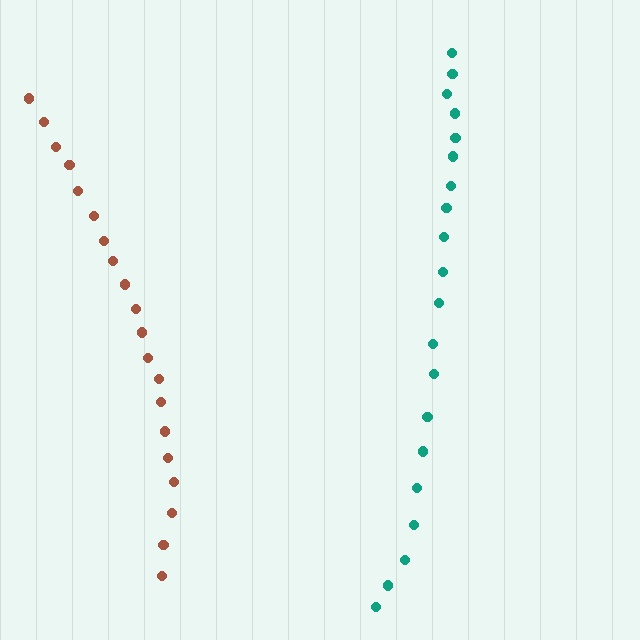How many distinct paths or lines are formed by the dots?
There are 2 distinct paths.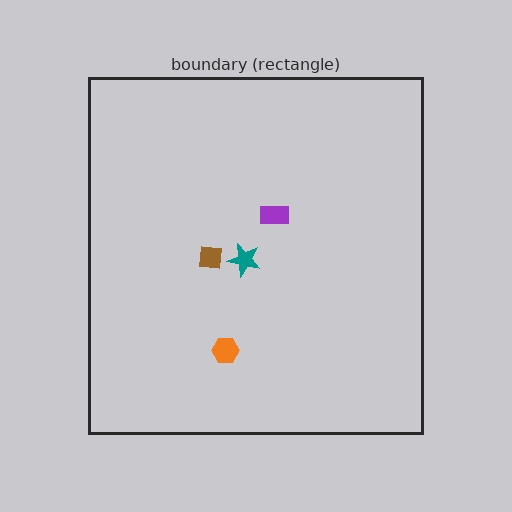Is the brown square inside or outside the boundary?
Inside.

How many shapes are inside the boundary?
4 inside, 0 outside.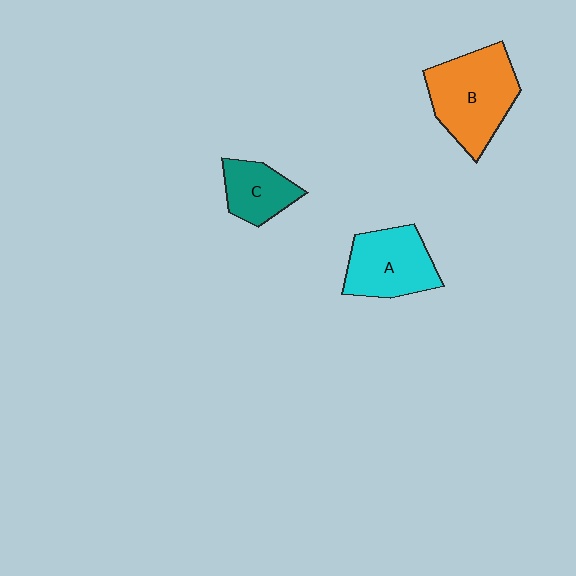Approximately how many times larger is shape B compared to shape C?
Approximately 1.9 times.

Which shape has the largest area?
Shape B (orange).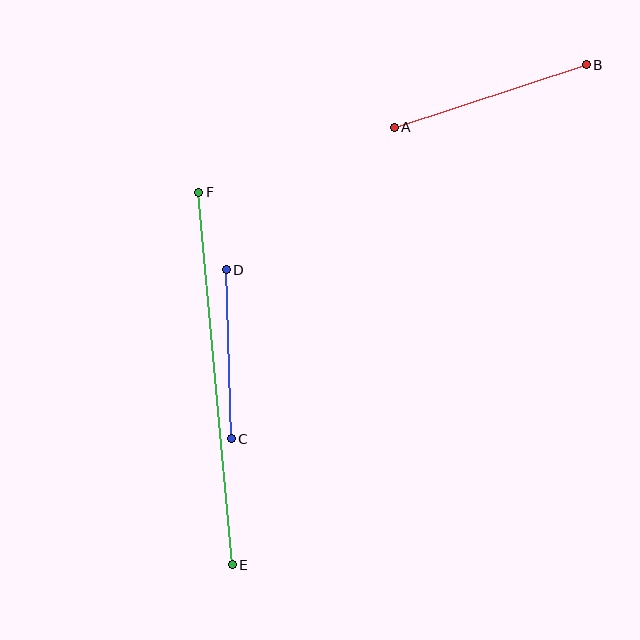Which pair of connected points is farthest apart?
Points E and F are farthest apart.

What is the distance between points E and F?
The distance is approximately 374 pixels.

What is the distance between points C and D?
The distance is approximately 169 pixels.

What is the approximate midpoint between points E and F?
The midpoint is at approximately (215, 379) pixels.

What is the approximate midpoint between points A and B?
The midpoint is at approximately (490, 96) pixels.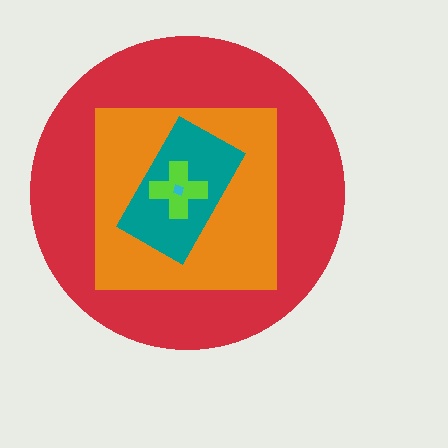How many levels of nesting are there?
5.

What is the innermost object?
The cyan diamond.